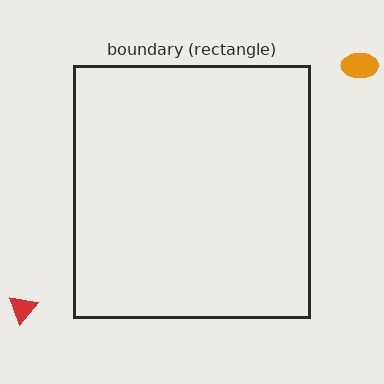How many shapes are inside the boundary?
0 inside, 2 outside.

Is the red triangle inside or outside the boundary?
Outside.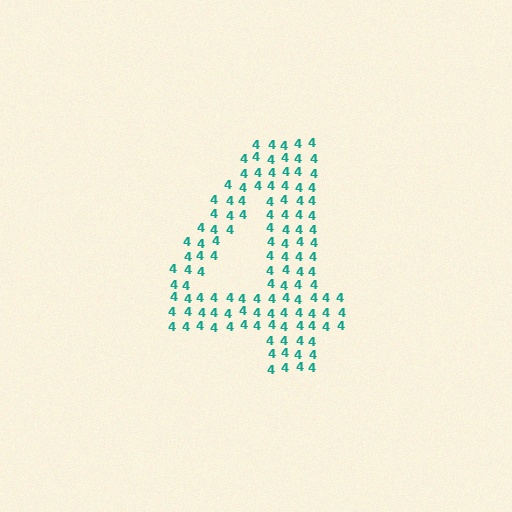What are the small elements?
The small elements are digit 4's.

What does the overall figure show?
The overall figure shows the digit 4.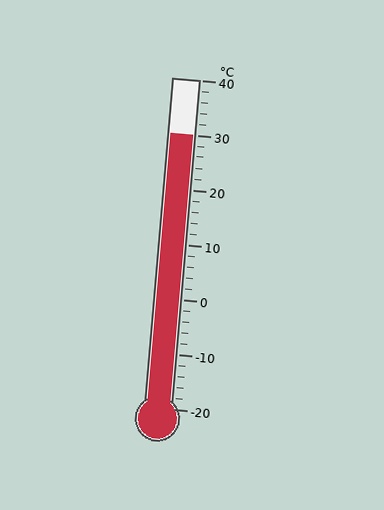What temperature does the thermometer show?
The thermometer shows approximately 30°C.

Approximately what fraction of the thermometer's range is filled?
The thermometer is filled to approximately 85% of its range.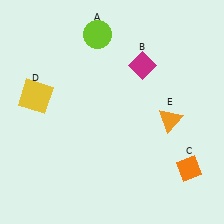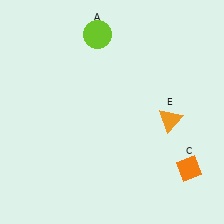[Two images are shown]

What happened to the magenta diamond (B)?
The magenta diamond (B) was removed in Image 2. It was in the top-right area of Image 1.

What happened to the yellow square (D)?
The yellow square (D) was removed in Image 2. It was in the top-left area of Image 1.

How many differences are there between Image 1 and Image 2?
There are 2 differences between the two images.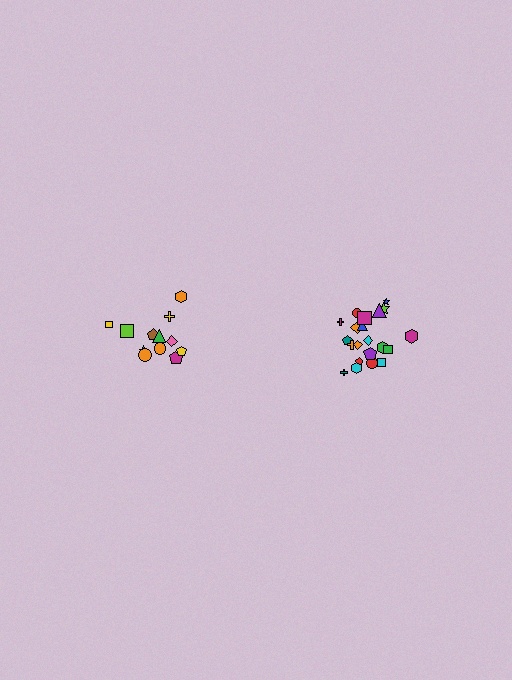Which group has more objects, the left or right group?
The right group.